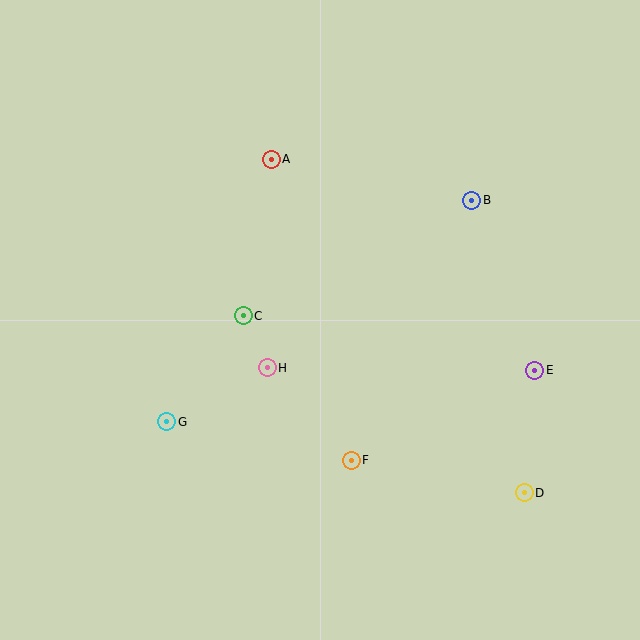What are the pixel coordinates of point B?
Point B is at (472, 200).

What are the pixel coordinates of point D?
Point D is at (524, 493).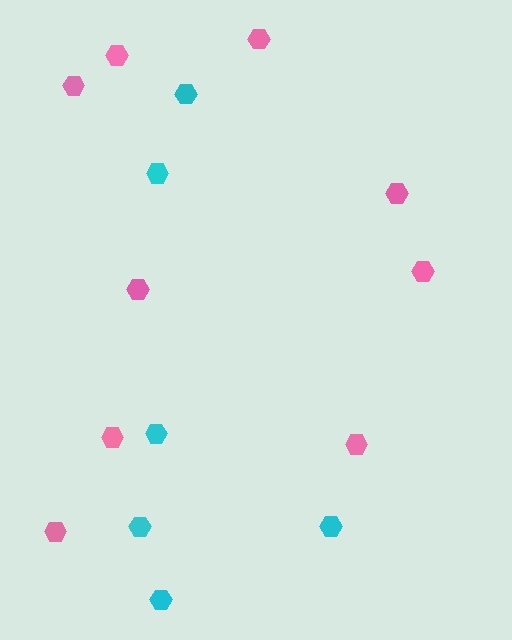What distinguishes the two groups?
There are 2 groups: one group of cyan hexagons (6) and one group of pink hexagons (9).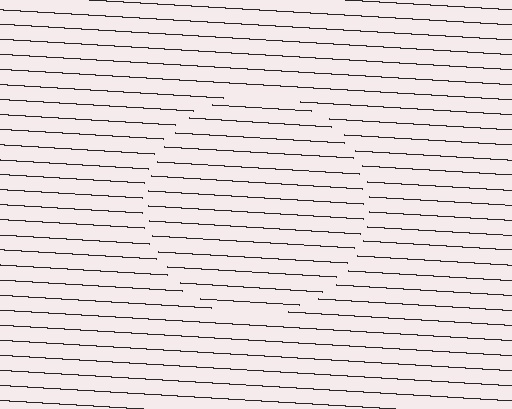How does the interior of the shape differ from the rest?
The interior of the shape contains the same grating, shifted by half a period — the contour is defined by the phase discontinuity where line-ends from the inner and outer gratings abut.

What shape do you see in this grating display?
An illusory circle. The interior of the shape contains the same grating, shifted by half a period — the contour is defined by the phase discontinuity where line-ends from the inner and outer gratings abut.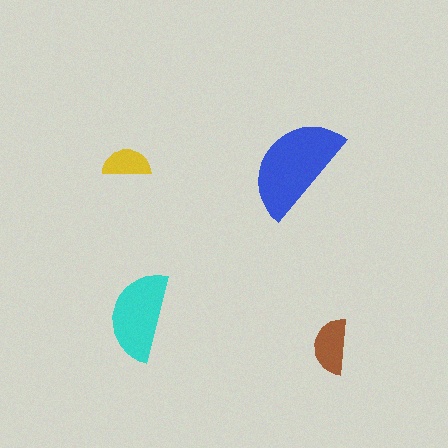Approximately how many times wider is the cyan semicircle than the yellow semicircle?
About 2 times wider.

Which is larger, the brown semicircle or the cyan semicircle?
The cyan one.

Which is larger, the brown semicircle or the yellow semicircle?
The brown one.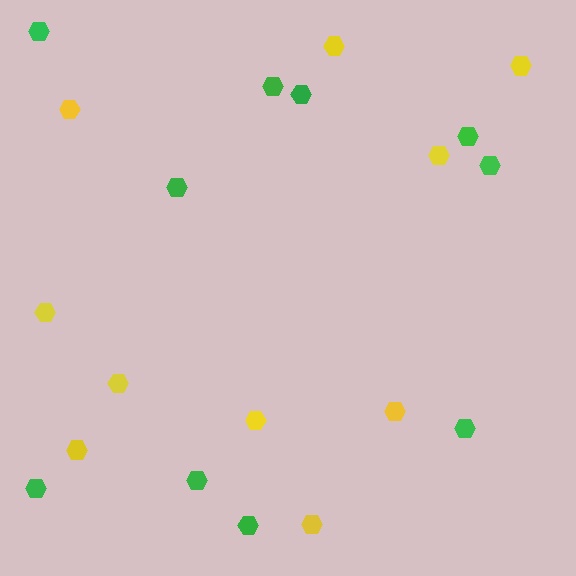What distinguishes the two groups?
There are 2 groups: one group of green hexagons (10) and one group of yellow hexagons (10).